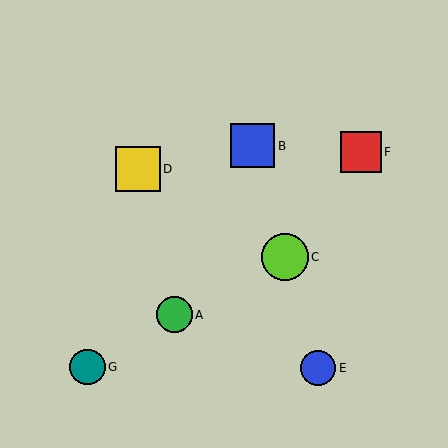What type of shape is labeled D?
Shape D is a yellow square.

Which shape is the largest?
The lime circle (labeled C) is the largest.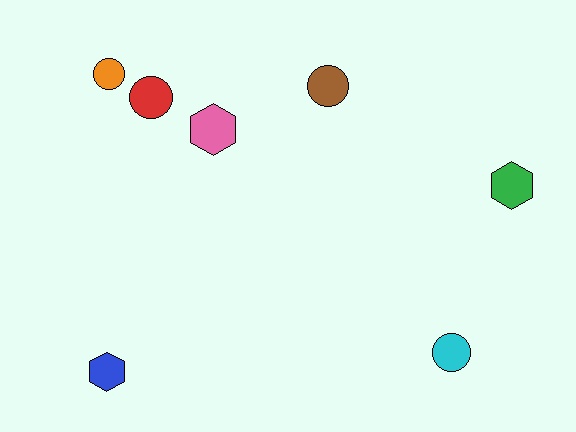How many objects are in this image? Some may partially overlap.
There are 7 objects.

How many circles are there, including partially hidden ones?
There are 4 circles.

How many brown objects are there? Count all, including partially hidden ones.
There is 1 brown object.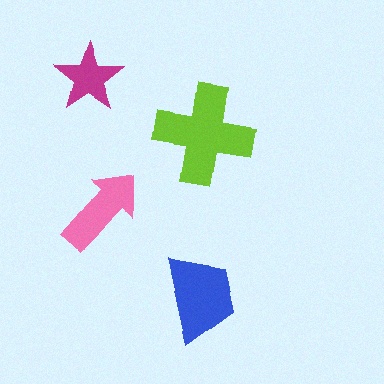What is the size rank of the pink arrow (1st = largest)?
3rd.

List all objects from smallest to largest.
The magenta star, the pink arrow, the blue trapezoid, the lime cross.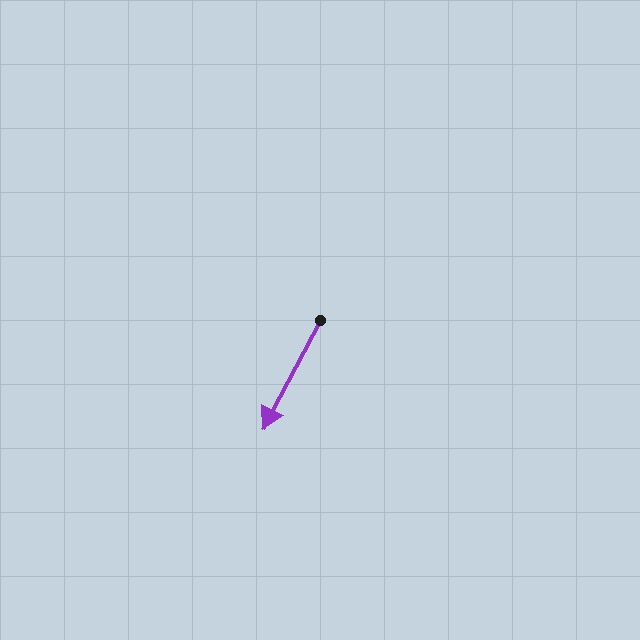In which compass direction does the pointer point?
Southwest.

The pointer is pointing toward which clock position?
Roughly 7 o'clock.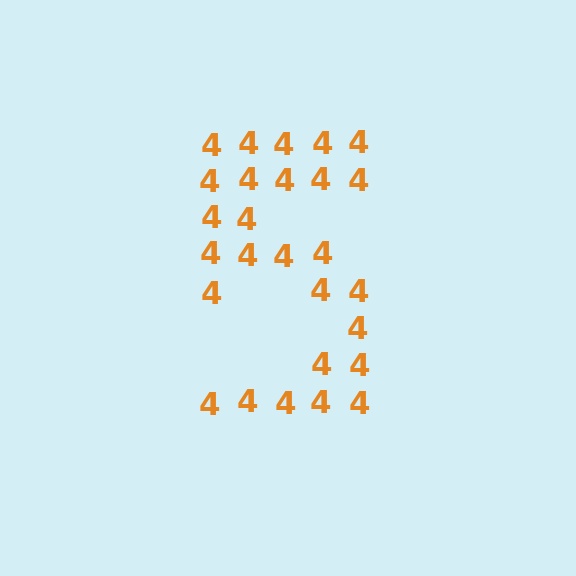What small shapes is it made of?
It is made of small digit 4's.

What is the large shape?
The large shape is the digit 5.